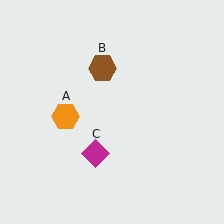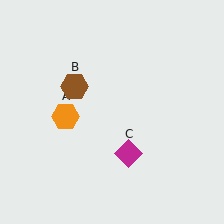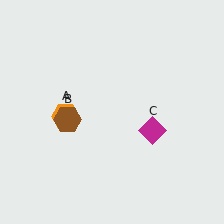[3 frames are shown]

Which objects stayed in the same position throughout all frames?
Orange hexagon (object A) remained stationary.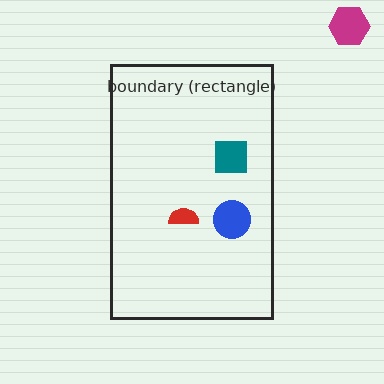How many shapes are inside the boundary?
3 inside, 1 outside.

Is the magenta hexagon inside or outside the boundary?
Outside.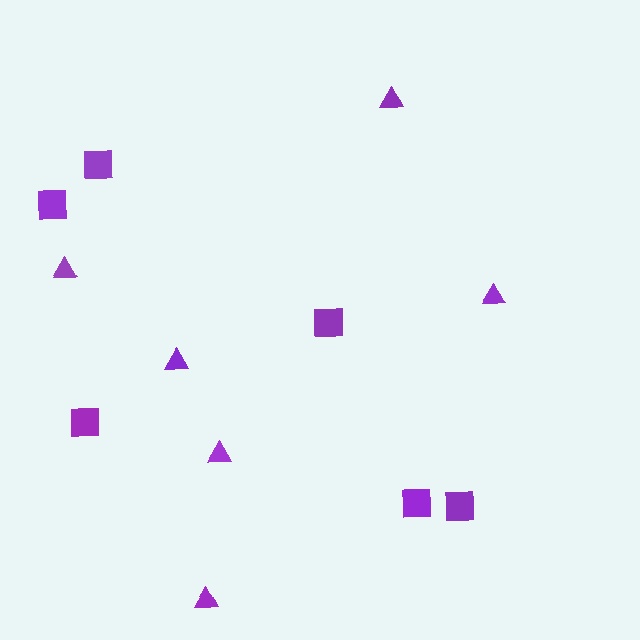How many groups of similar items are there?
There are 2 groups: one group of squares (6) and one group of triangles (6).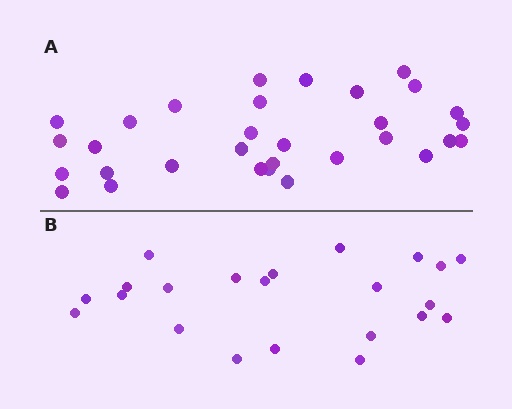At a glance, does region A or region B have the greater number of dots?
Region A (the top region) has more dots.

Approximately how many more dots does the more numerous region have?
Region A has roughly 8 or so more dots than region B.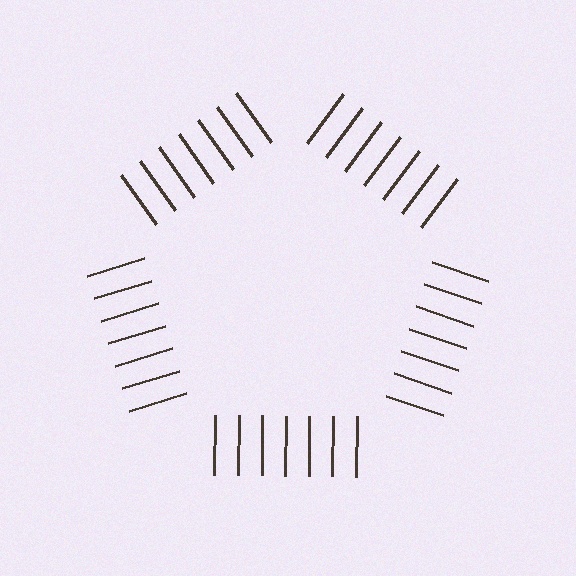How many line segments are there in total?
35 — 7 along each of the 5 edges.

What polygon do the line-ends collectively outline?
An illusory pentagon — the line segments terminate on its edges but no continuous stroke is drawn.